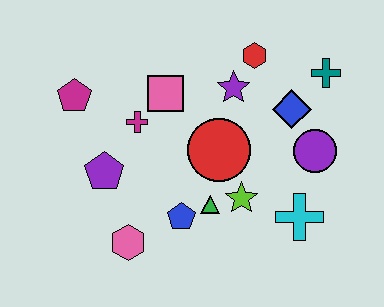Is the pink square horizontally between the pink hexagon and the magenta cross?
No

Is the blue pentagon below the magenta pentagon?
Yes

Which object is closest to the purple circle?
The blue diamond is closest to the purple circle.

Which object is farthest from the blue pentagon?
The teal cross is farthest from the blue pentagon.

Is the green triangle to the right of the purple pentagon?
Yes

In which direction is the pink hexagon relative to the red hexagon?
The pink hexagon is below the red hexagon.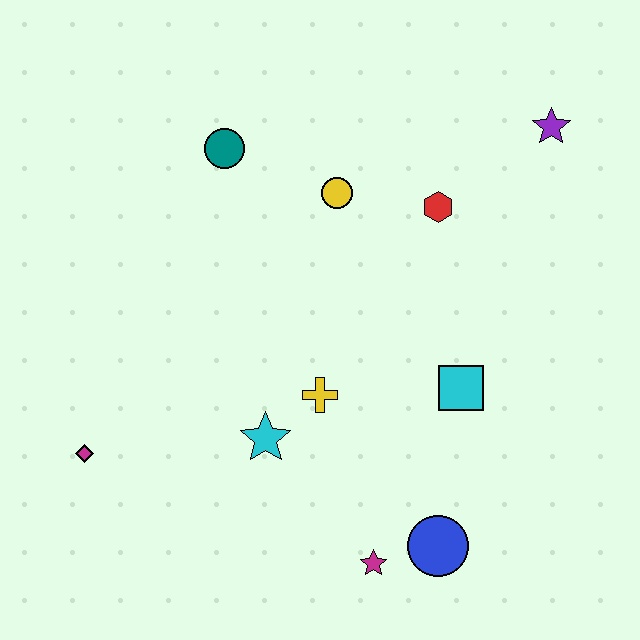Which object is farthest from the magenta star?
The purple star is farthest from the magenta star.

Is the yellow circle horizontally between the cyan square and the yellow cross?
Yes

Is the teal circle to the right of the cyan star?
No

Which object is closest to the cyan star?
The yellow cross is closest to the cyan star.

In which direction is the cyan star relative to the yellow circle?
The cyan star is below the yellow circle.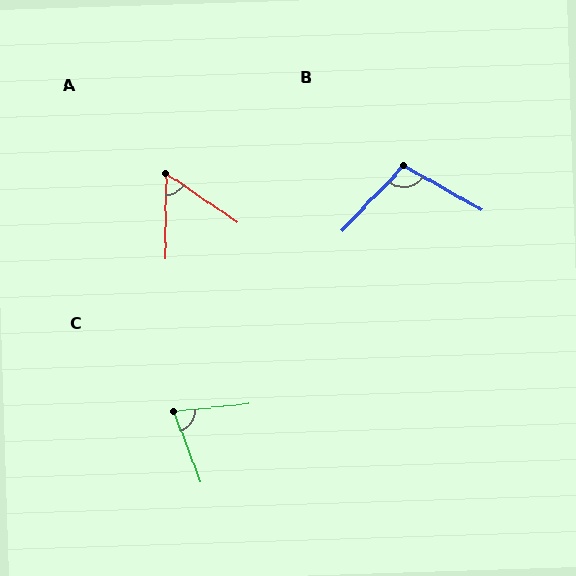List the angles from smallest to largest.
A (57°), C (75°), B (104°).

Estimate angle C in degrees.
Approximately 75 degrees.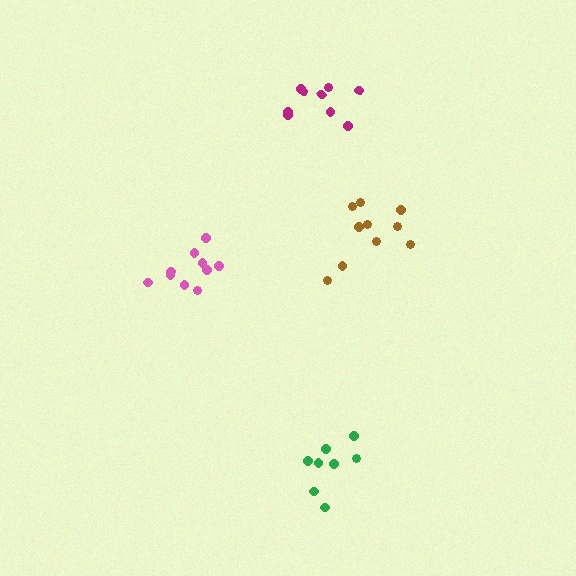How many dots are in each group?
Group 1: 10 dots, Group 2: 9 dots, Group 3: 8 dots, Group 4: 10 dots (37 total).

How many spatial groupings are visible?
There are 4 spatial groupings.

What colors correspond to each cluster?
The clusters are colored: pink, magenta, green, brown.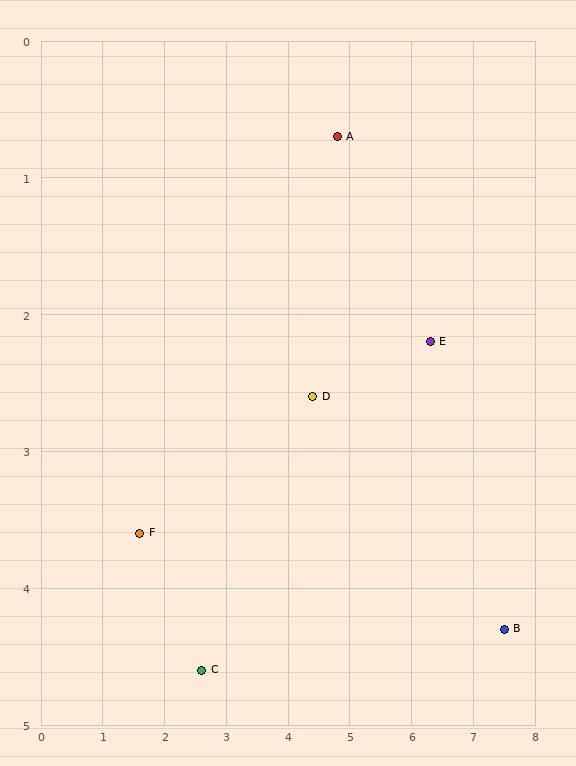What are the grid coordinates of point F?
Point F is at approximately (1.6, 3.6).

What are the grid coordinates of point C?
Point C is at approximately (2.6, 4.6).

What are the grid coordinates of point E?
Point E is at approximately (6.3, 2.2).